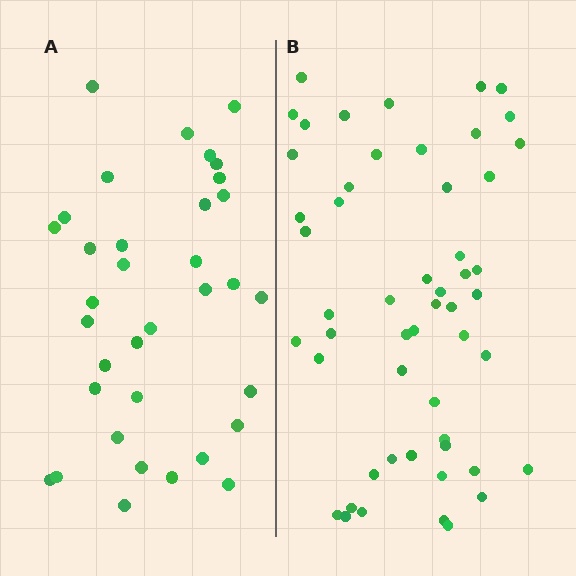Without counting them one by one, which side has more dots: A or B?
Region B (the right region) has more dots.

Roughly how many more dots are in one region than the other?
Region B has approximately 20 more dots than region A.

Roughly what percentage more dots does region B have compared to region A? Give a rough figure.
About 50% more.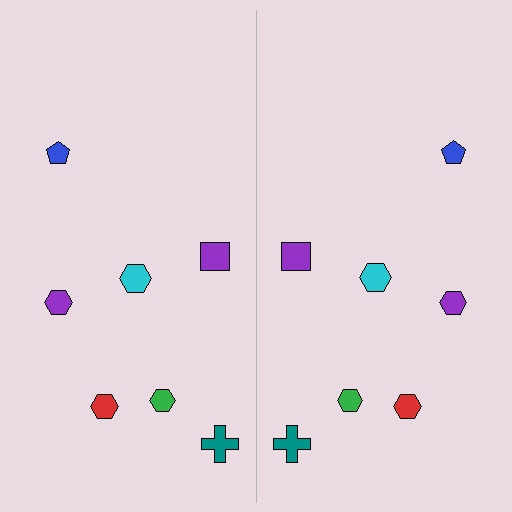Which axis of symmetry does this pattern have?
The pattern has a vertical axis of symmetry running through the center of the image.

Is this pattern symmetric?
Yes, this pattern has bilateral (reflection) symmetry.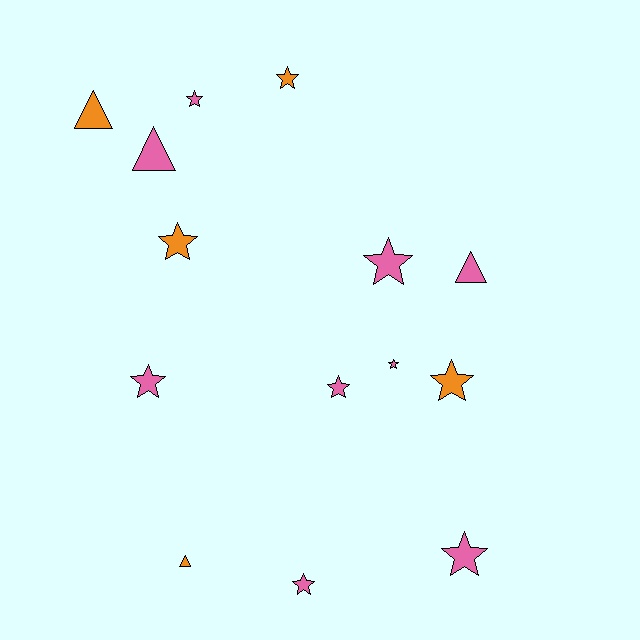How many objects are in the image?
There are 14 objects.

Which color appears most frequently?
Pink, with 9 objects.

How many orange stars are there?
There are 3 orange stars.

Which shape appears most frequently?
Star, with 10 objects.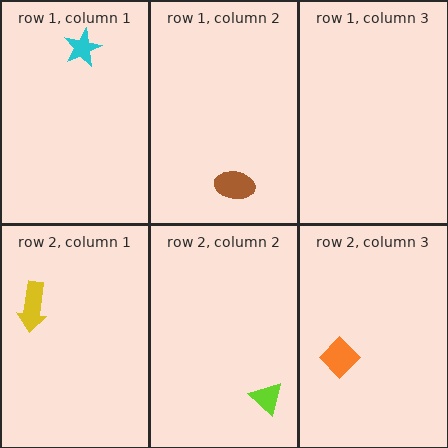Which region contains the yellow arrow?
The row 2, column 1 region.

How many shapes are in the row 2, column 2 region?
1.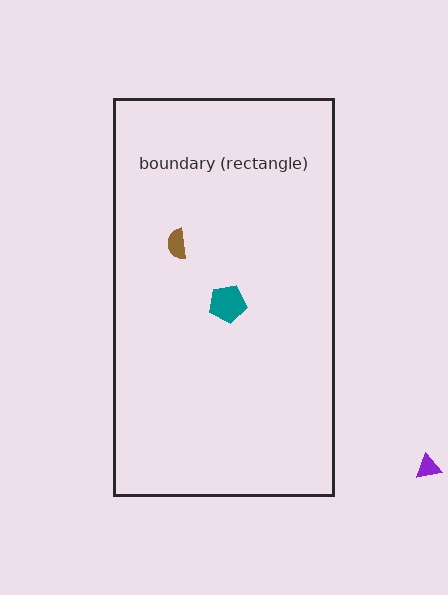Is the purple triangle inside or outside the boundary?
Outside.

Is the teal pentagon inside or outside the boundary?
Inside.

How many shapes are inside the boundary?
2 inside, 1 outside.